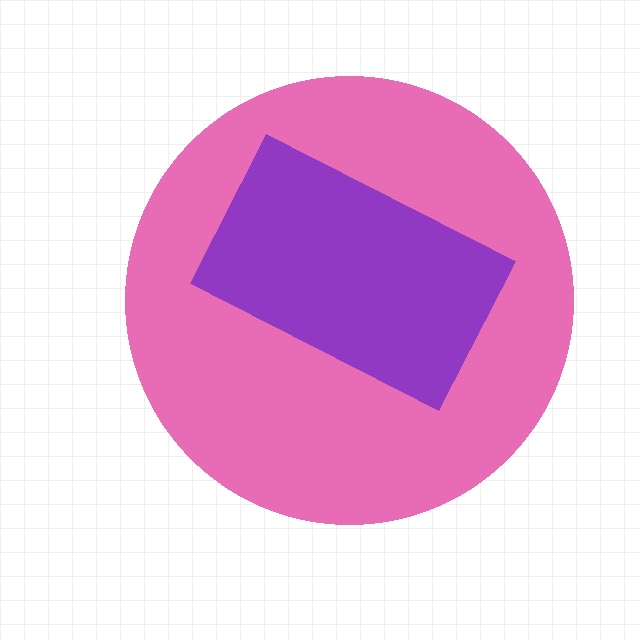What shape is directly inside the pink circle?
The purple rectangle.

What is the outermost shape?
The pink circle.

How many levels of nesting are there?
2.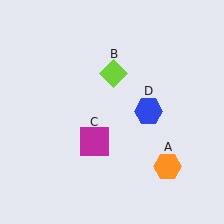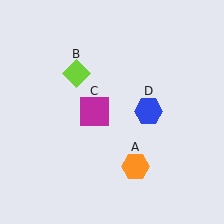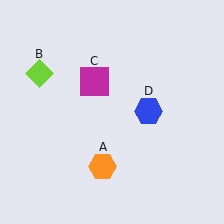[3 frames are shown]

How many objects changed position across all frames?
3 objects changed position: orange hexagon (object A), lime diamond (object B), magenta square (object C).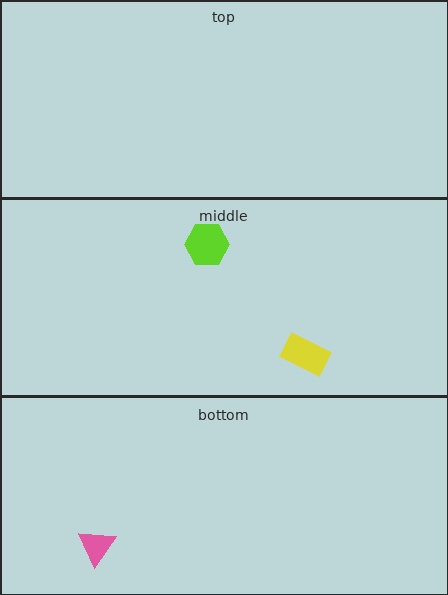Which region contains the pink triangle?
The bottom region.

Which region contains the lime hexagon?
The middle region.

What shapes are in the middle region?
The yellow rectangle, the lime hexagon.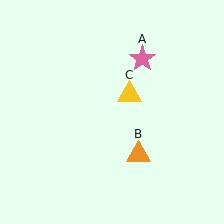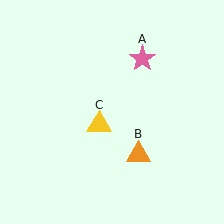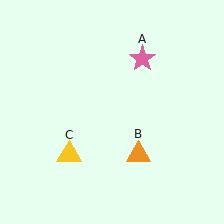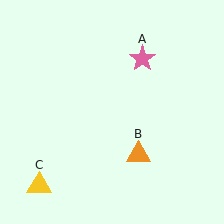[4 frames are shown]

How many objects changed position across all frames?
1 object changed position: yellow triangle (object C).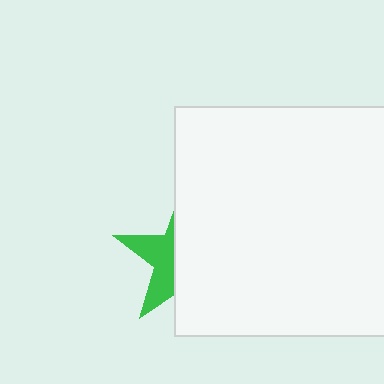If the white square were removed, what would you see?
You would see the complete green star.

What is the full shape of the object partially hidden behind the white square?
The partially hidden object is a green star.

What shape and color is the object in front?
The object in front is a white square.